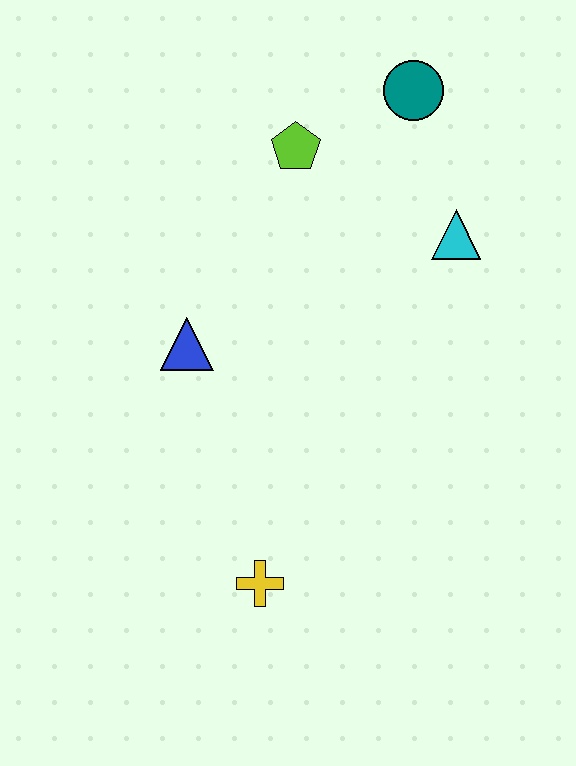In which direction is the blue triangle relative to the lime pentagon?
The blue triangle is below the lime pentagon.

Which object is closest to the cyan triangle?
The teal circle is closest to the cyan triangle.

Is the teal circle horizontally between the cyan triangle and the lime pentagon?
Yes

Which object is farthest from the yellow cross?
The teal circle is farthest from the yellow cross.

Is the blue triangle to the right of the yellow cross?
No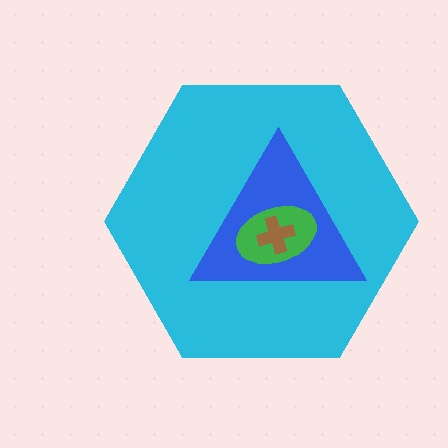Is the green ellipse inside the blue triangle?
Yes.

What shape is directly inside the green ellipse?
The brown cross.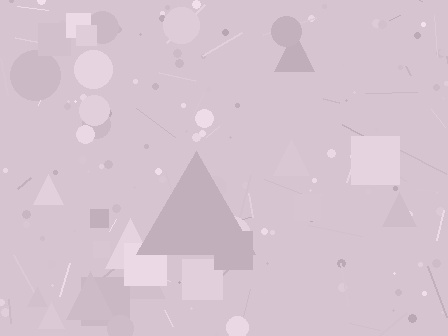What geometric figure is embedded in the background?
A triangle is embedded in the background.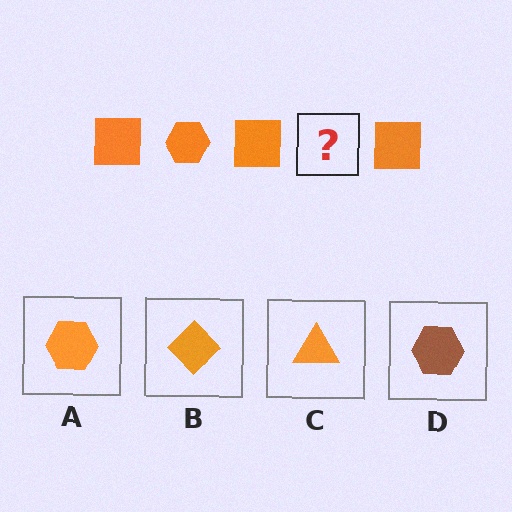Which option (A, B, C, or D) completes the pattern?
A.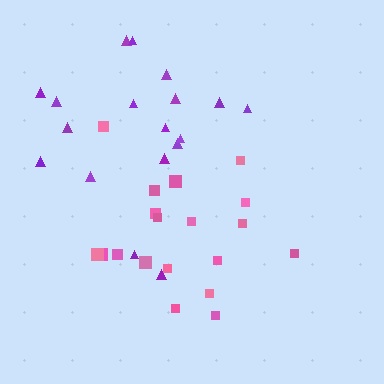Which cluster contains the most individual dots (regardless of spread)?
Pink (19).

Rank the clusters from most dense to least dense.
pink, purple.